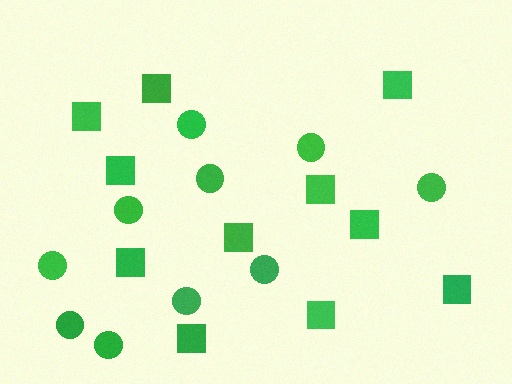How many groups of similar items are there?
There are 2 groups: one group of squares (11) and one group of circles (10).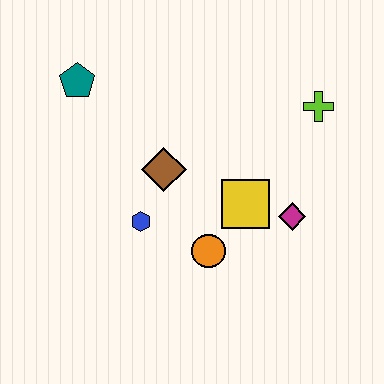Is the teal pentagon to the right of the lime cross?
No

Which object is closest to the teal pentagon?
The brown diamond is closest to the teal pentagon.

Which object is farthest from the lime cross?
The teal pentagon is farthest from the lime cross.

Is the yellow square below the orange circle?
No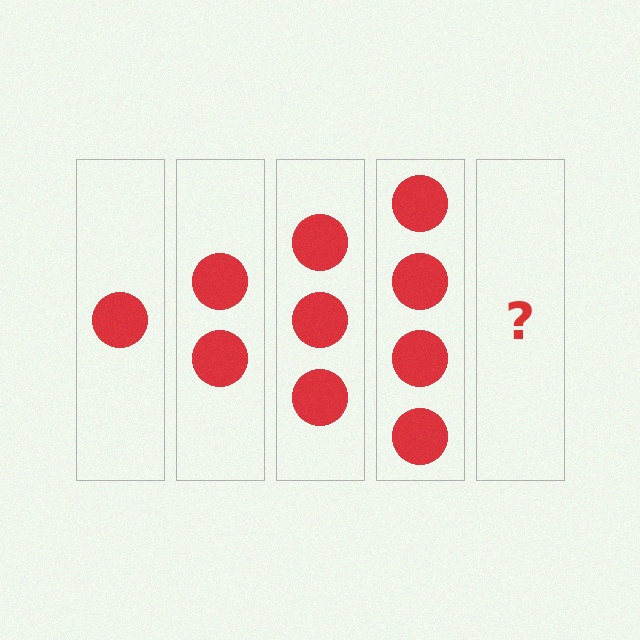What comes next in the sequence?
The next element should be 5 circles.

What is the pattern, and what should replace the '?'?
The pattern is that each step adds one more circle. The '?' should be 5 circles.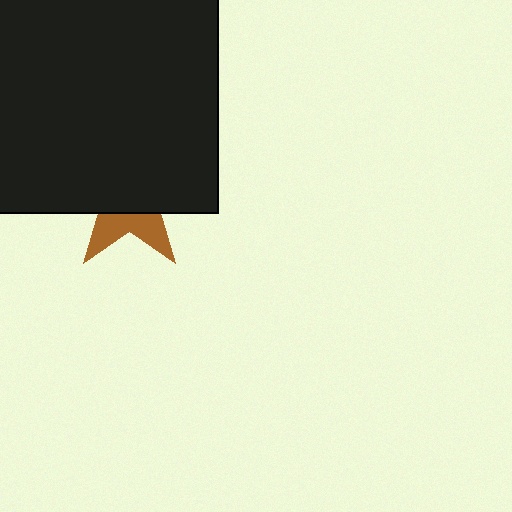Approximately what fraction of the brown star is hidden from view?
Roughly 66% of the brown star is hidden behind the black square.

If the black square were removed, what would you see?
You would see the complete brown star.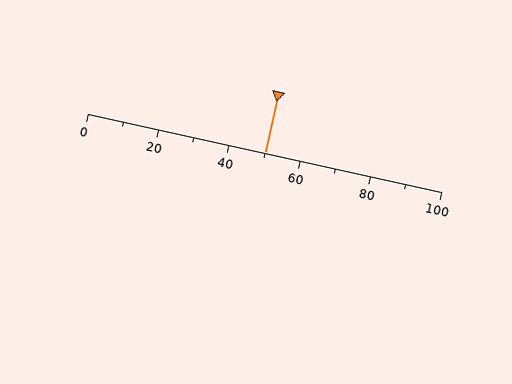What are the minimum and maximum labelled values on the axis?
The axis runs from 0 to 100.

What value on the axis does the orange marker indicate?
The marker indicates approximately 50.